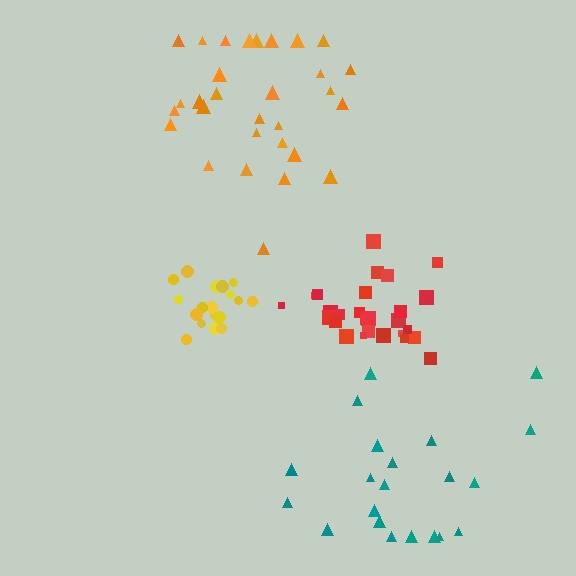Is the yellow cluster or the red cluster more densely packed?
Yellow.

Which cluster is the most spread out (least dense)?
Teal.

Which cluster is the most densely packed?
Yellow.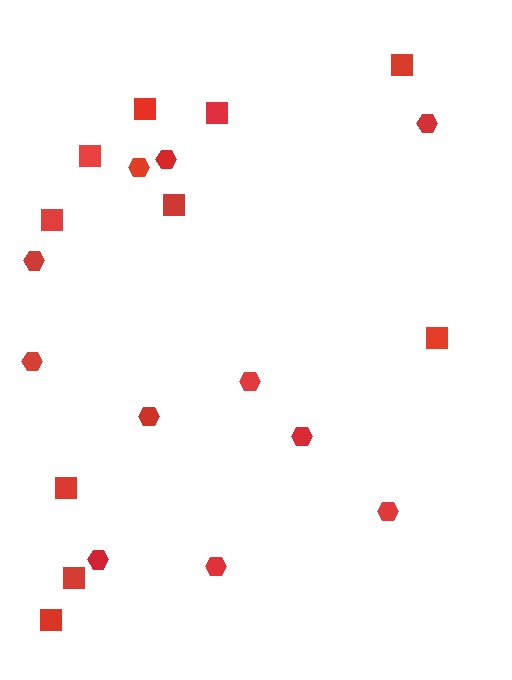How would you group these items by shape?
There are 2 groups: one group of squares (10) and one group of hexagons (11).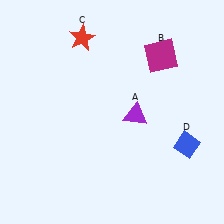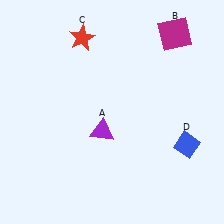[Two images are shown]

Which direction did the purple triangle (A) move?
The purple triangle (A) moved left.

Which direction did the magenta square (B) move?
The magenta square (B) moved up.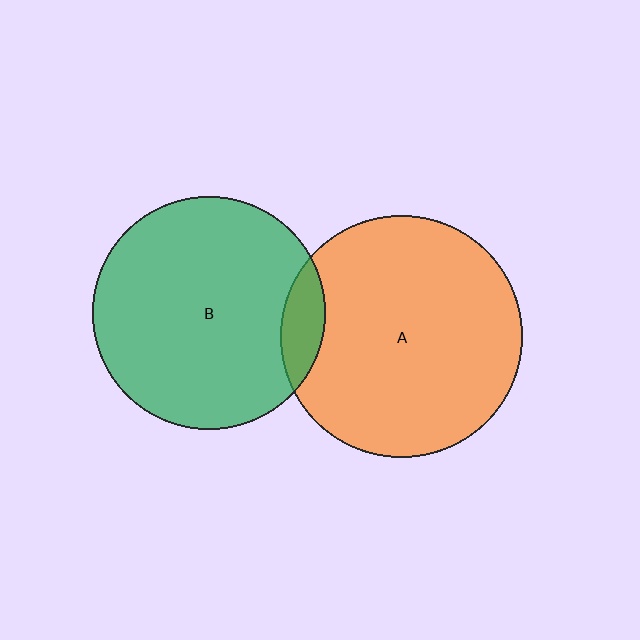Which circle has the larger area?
Circle A (orange).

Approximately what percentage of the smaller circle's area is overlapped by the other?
Approximately 10%.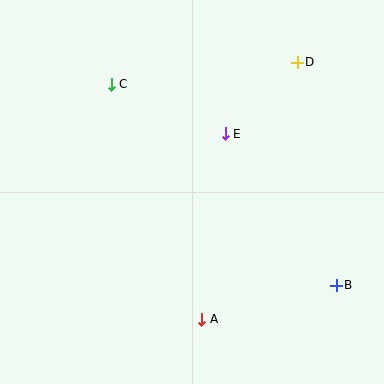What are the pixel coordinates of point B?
Point B is at (336, 285).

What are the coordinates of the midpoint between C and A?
The midpoint between C and A is at (156, 202).